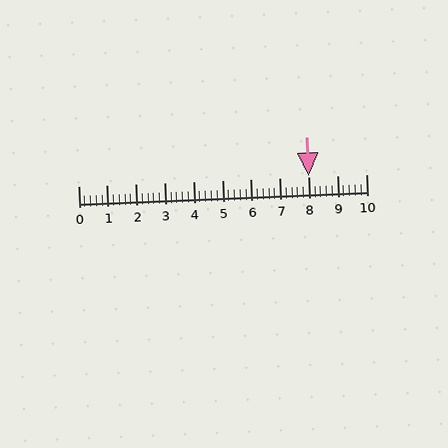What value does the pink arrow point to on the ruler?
The pink arrow points to approximately 8.0.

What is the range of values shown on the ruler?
The ruler shows values from 0 to 10.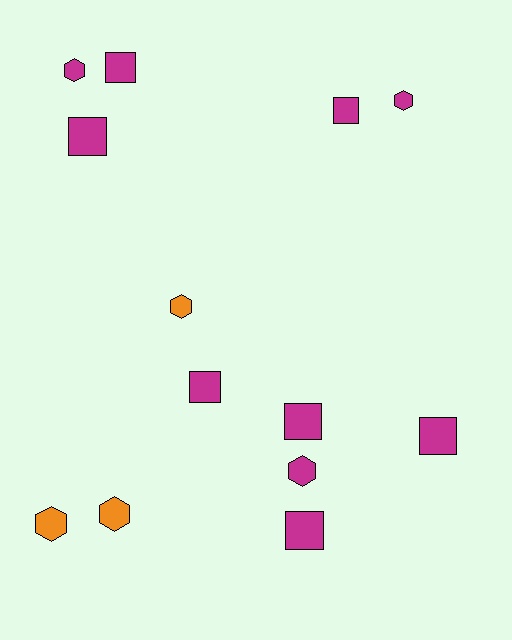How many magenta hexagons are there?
There are 3 magenta hexagons.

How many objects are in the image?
There are 13 objects.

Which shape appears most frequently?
Square, with 7 objects.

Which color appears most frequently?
Magenta, with 10 objects.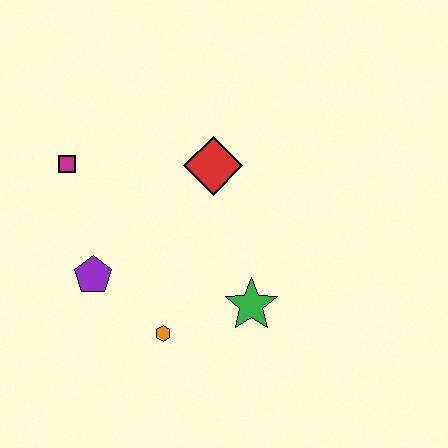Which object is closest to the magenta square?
The purple pentagon is closest to the magenta square.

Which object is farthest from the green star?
The magenta square is farthest from the green star.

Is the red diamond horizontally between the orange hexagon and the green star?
Yes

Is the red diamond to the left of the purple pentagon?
No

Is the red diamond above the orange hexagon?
Yes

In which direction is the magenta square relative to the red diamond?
The magenta square is to the left of the red diamond.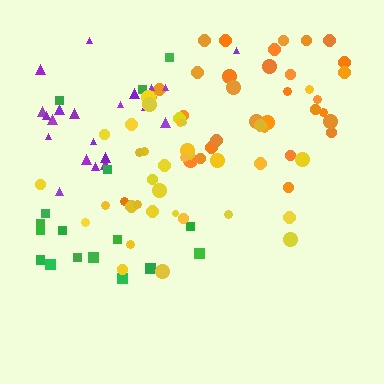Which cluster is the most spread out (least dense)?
Green.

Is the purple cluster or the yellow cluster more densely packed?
Purple.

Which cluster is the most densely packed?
Orange.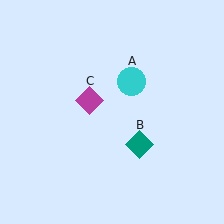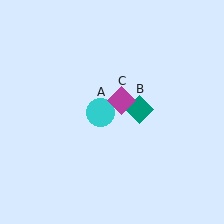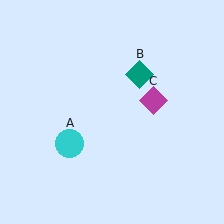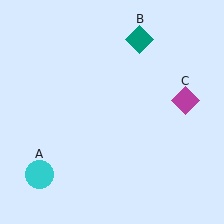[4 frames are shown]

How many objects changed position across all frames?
3 objects changed position: cyan circle (object A), teal diamond (object B), magenta diamond (object C).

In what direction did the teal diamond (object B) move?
The teal diamond (object B) moved up.